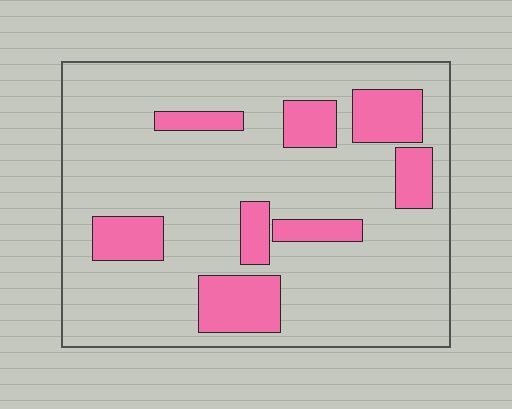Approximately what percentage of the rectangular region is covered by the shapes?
Approximately 20%.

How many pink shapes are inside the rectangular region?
8.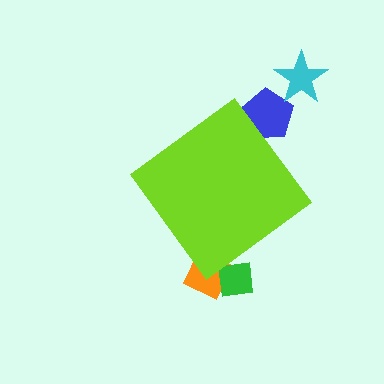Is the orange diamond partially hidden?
Yes, the orange diamond is partially hidden behind the lime diamond.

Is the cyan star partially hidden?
No, the cyan star is fully visible.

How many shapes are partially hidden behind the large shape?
3 shapes are partially hidden.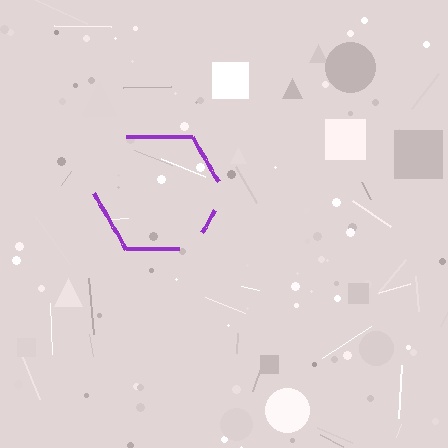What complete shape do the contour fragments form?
The contour fragments form a hexagon.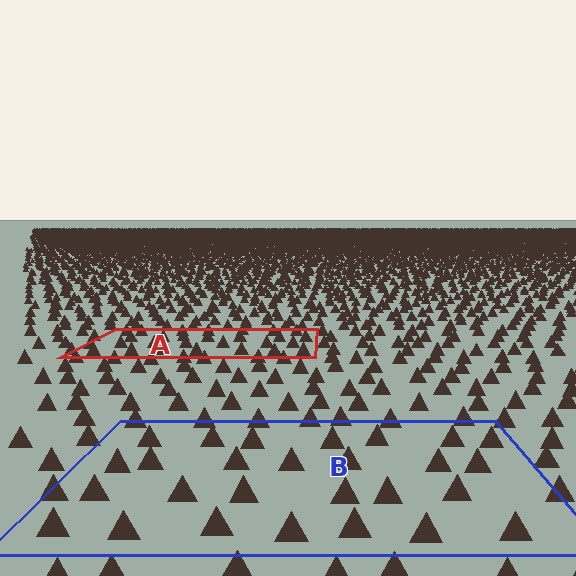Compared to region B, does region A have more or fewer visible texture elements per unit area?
Region A has more texture elements per unit area — they are packed more densely because it is farther away.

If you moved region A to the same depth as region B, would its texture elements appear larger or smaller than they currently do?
They would appear larger. At a closer depth, the same texture elements are projected at a bigger on-screen size.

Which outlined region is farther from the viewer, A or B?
Region A is farther from the viewer — the texture elements inside it appear smaller and more densely packed.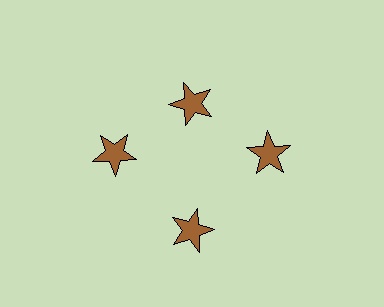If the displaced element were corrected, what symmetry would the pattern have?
It would have 4-fold rotational symmetry — the pattern would map onto itself every 90 degrees.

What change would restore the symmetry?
The symmetry would be restored by moving it outward, back onto the ring so that all 4 stars sit at equal angles and equal distance from the center.